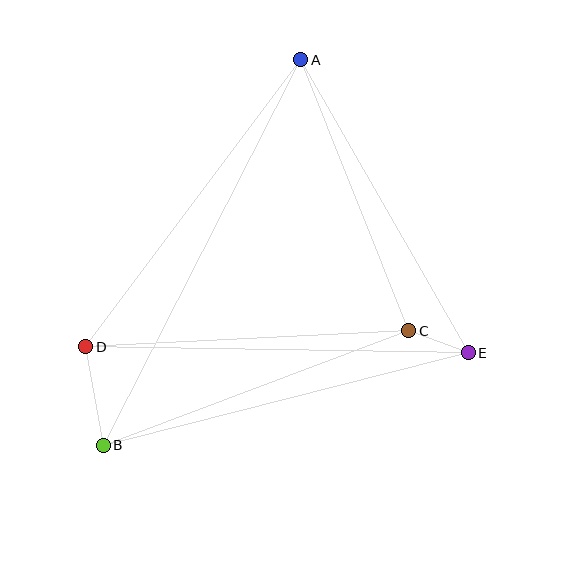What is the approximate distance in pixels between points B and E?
The distance between B and E is approximately 376 pixels.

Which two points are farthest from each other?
Points A and B are farthest from each other.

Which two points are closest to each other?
Points C and E are closest to each other.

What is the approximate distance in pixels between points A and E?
The distance between A and E is approximately 337 pixels.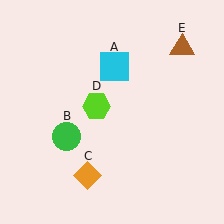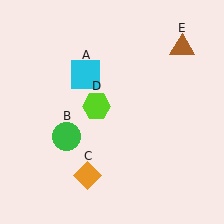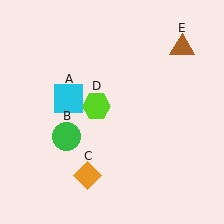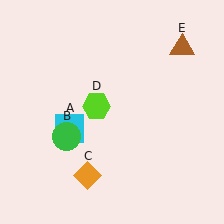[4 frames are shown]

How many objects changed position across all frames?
1 object changed position: cyan square (object A).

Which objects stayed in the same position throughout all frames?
Green circle (object B) and orange diamond (object C) and lime hexagon (object D) and brown triangle (object E) remained stationary.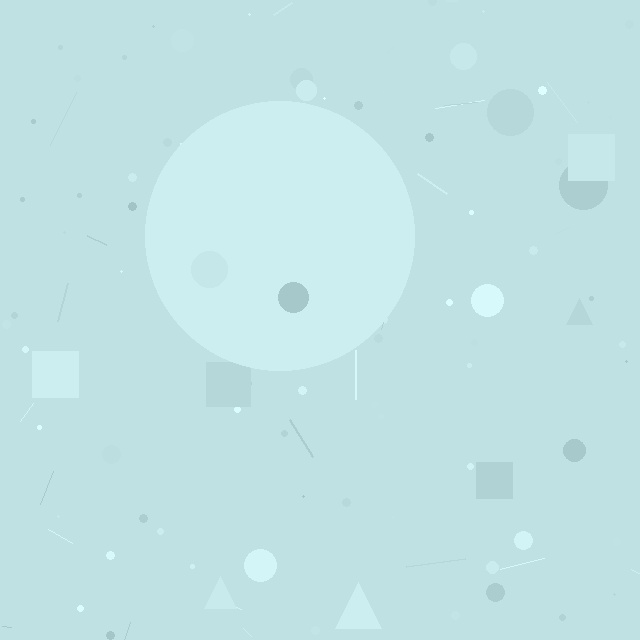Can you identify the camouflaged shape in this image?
The camouflaged shape is a circle.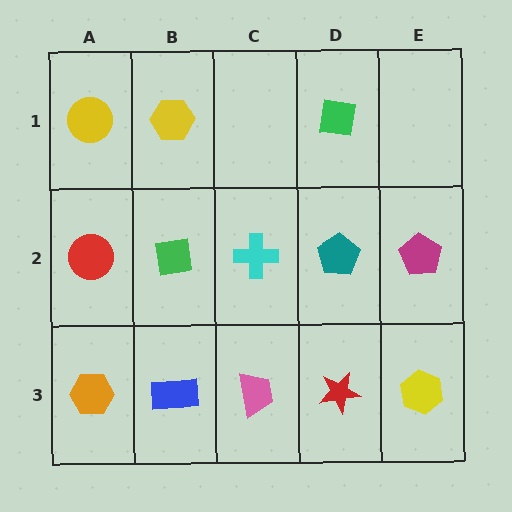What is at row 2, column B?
A green square.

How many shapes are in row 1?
3 shapes.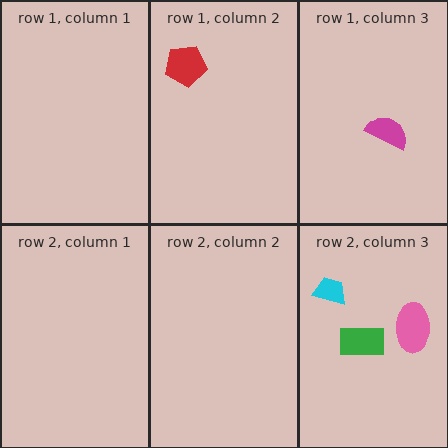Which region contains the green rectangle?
The row 2, column 3 region.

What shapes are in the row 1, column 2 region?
The red pentagon.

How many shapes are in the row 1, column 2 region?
1.